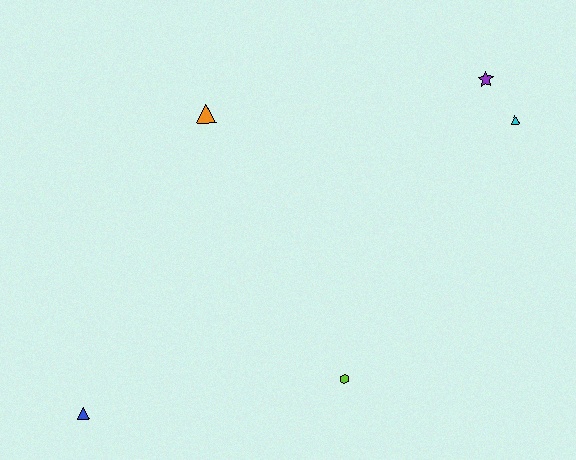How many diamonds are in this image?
There are no diamonds.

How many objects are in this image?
There are 5 objects.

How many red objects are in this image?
There are no red objects.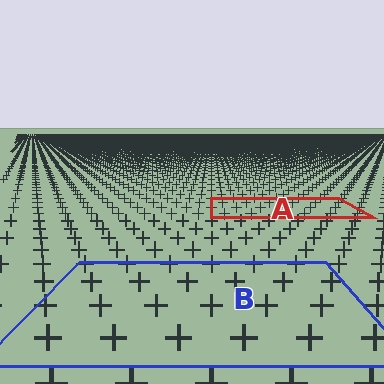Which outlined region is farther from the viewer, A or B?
Region A is farther from the viewer — the texture elements inside it appear smaller and more densely packed.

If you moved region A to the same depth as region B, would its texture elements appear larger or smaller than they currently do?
They would appear larger. At a closer depth, the same texture elements are projected at a bigger on-screen size.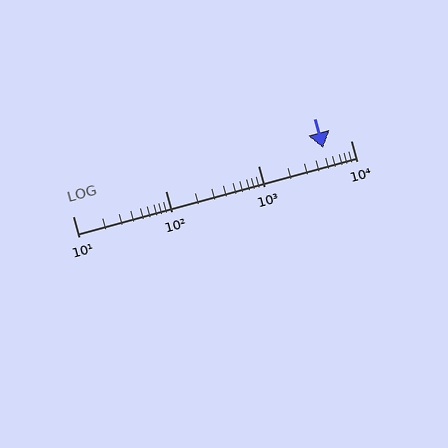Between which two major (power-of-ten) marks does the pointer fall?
The pointer is between 1000 and 10000.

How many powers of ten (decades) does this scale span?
The scale spans 3 decades, from 10 to 10000.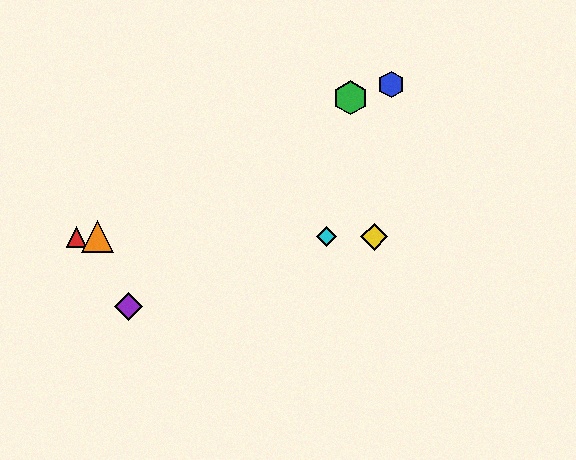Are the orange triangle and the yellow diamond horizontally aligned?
Yes, both are at y≈237.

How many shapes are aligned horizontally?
4 shapes (the red triangle, the yellow diamond, the orange triangle, the cyan diamond) are aligned horizontally.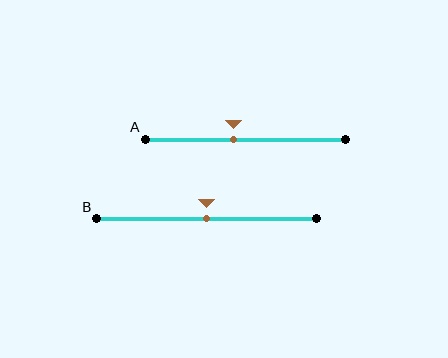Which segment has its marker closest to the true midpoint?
Segment B has its marker closest to the true midpoint.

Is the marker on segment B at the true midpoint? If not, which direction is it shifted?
Yes, the marker on segment B is at the true midpoint.